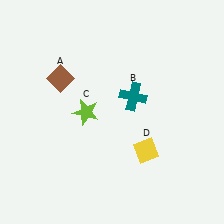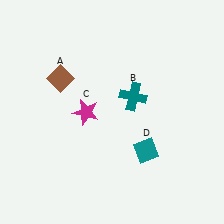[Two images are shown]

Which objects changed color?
C changed from lime to magenta. D changed from yellow to teal.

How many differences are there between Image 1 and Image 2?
There are 2 differences between the two images.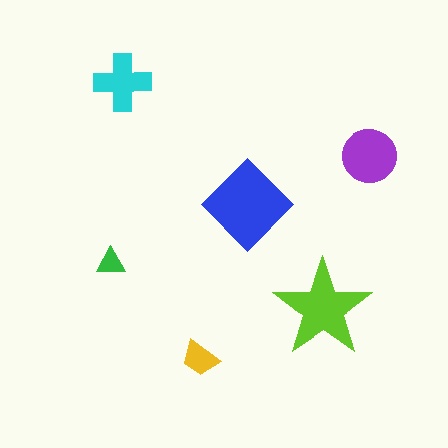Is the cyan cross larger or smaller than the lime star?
Smaller.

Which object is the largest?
The blue diamond.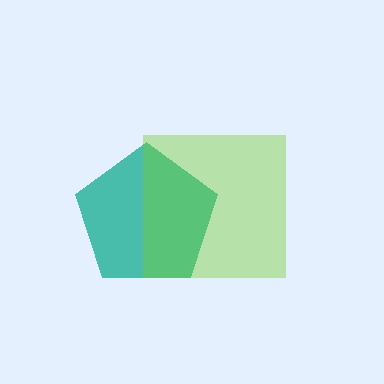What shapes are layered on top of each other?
The layered shapes are: a teal pentagon, a lime square.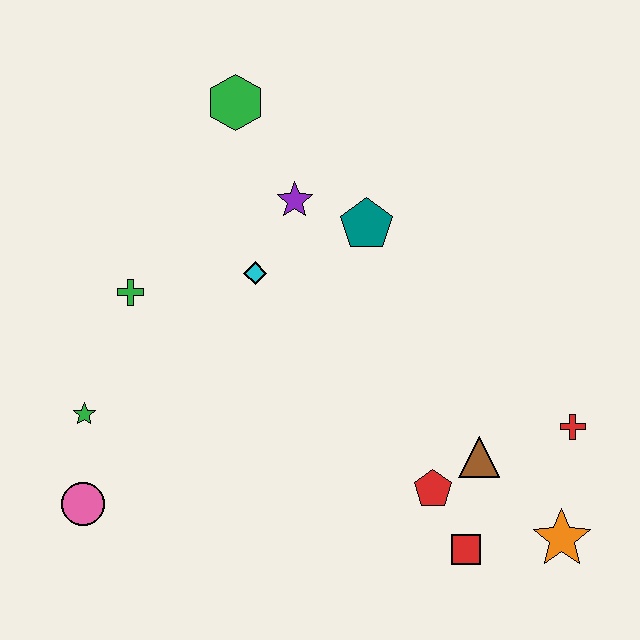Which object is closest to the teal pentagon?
The purple star is closest to the teal pentagon.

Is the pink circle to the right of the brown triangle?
No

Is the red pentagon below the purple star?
Yes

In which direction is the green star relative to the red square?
The green star is to the left of the red square.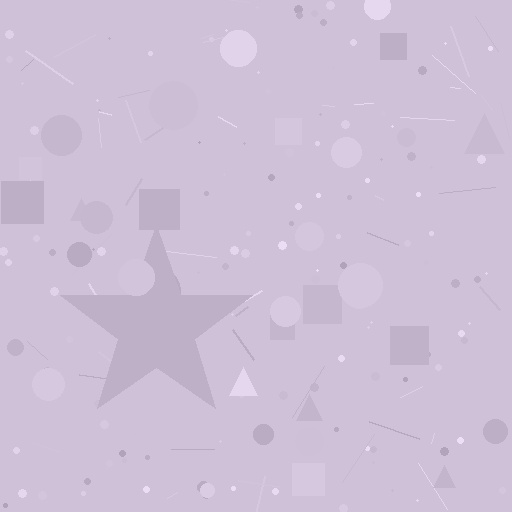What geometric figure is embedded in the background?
A star is embedded in the background.